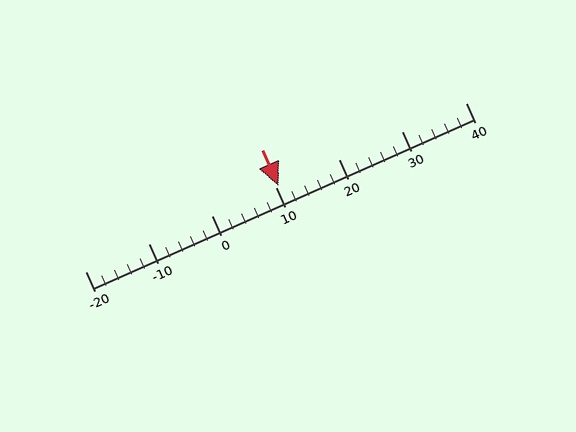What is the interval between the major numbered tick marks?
The major tick marks are spaced 10 units apart.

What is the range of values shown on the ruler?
The ruler shows values from -20 to 40.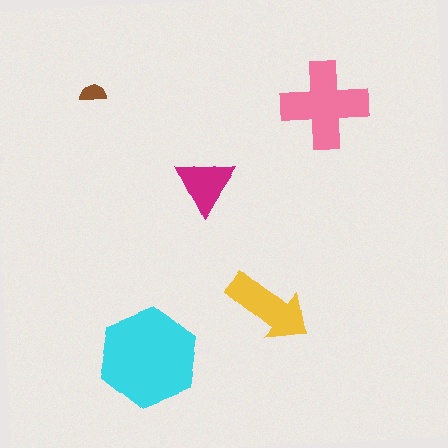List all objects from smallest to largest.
The brown semicircle, the magenta triangle, the yellow arrow, the pink cross, the cyan hexagon.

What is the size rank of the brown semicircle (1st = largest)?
5th.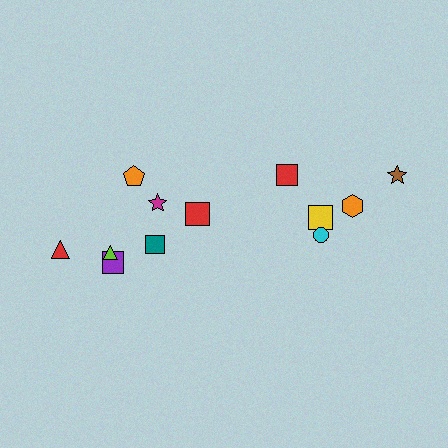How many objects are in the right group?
There are 5 objects.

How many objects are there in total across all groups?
There are 12 objects.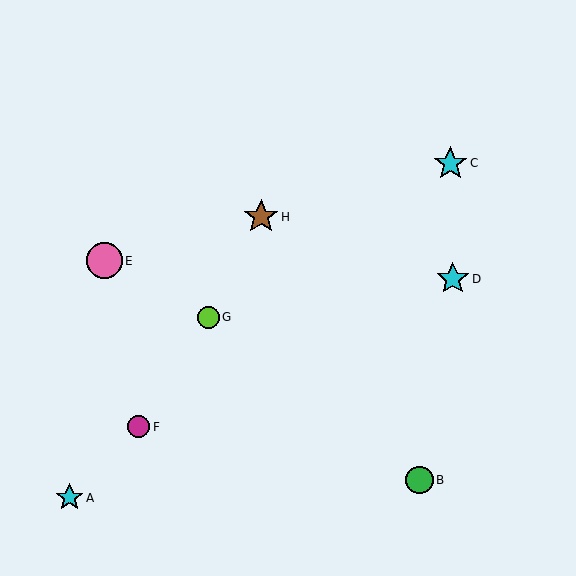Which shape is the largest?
The pink circle (labeled E) is the largest.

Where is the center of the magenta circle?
The center of the magenta circle is at (139, 427).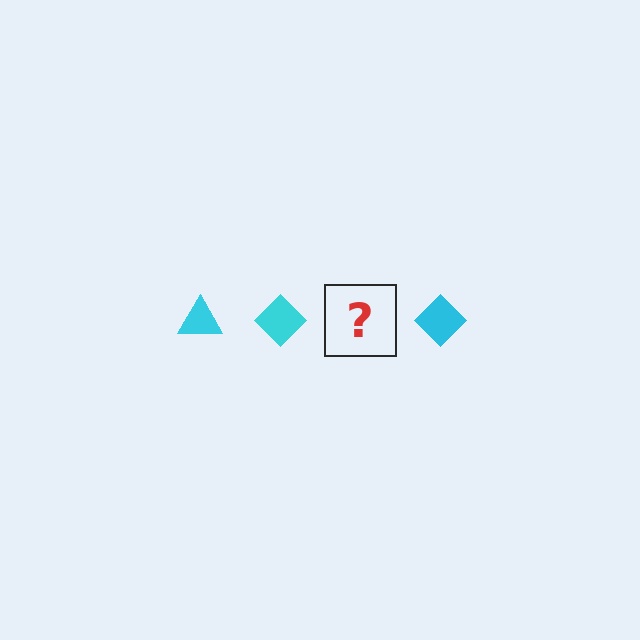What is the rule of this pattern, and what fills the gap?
The rule is that the pattern cycles through triangle, diamond shapes in cyan. The gap should be filled with a cyan triangle.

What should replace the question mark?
The question mark should be replaced with a cyan triangle.